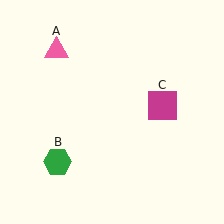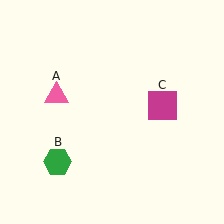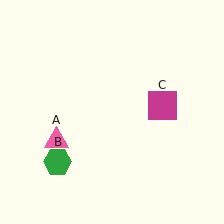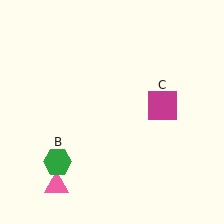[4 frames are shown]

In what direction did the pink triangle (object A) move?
The pink triangle (object A) moved down.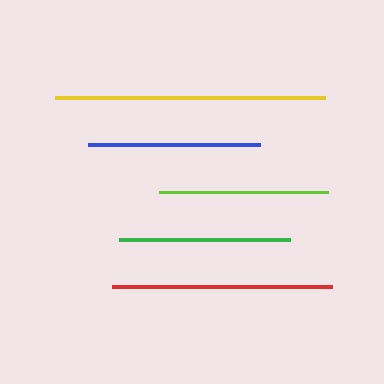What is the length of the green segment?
The green segment is approximately 171 pixels long.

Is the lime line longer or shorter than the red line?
The red line is longer than the lime line.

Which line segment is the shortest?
The lime line is the shortest at approximately 169 pixels.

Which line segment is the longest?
The yellow line is the longest at approximately 269 pixels.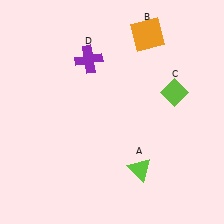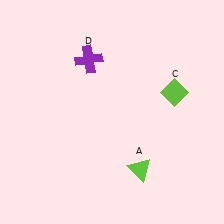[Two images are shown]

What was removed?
The orange square (B) was removed in Image 2.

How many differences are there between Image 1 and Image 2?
There is 1 difference between the two images.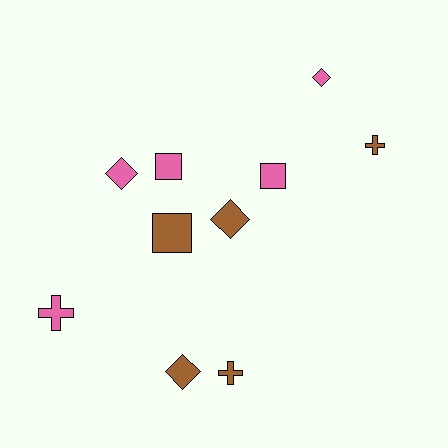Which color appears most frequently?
Pink, with 5 objects.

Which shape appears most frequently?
Diamond, with 4 objects.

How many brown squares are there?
There is 1 brown square.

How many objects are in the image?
There are 10 objects.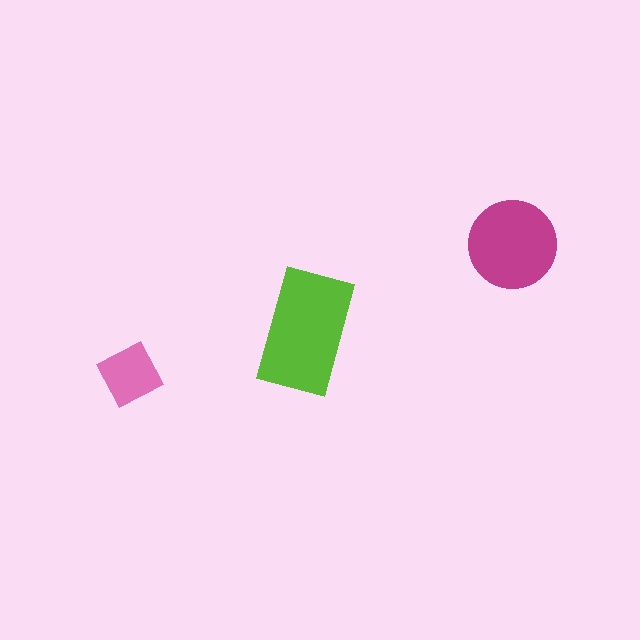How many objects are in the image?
There are 3 objects in the image.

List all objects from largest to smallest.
The lime rectangle, the magenta circle, the pink square.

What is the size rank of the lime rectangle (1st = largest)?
1st.